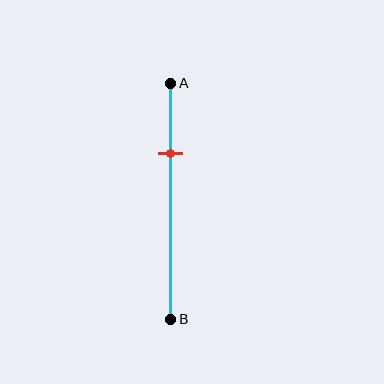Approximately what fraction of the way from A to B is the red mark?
The red mark is approximately 30% of the way from A to B.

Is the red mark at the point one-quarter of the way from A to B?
No, the mark is at about 30% from A, not at the 25% one-quarter point.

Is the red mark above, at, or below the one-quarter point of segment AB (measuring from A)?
The red mark is below the one-quarter point of segment AB.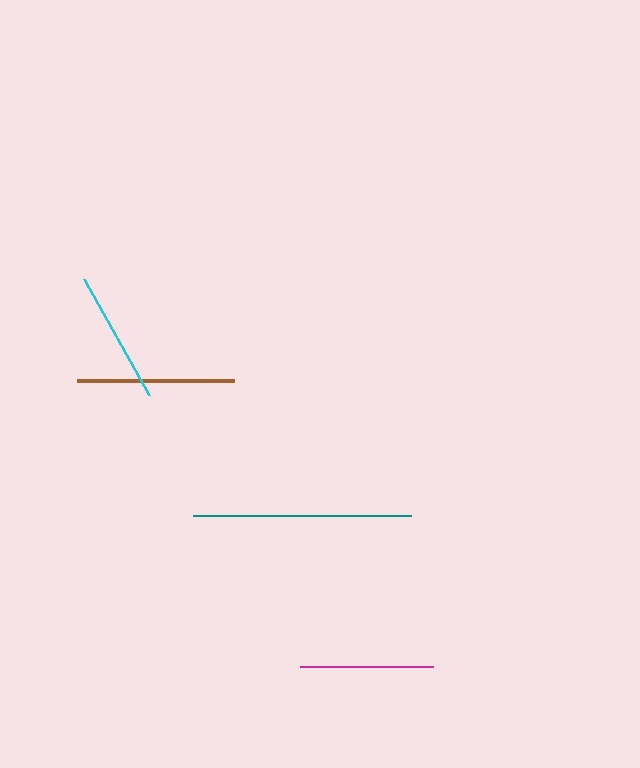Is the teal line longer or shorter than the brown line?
The teal line is longer than the brown line.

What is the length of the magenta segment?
The magenta segment is approximately 133 pixels long.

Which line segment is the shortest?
The magenta line is the shortest at approximately 133 pixels.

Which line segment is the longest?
The teal line is the longest at approximately 218 pixels.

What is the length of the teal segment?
The teal segment is approximately 218 pixels long.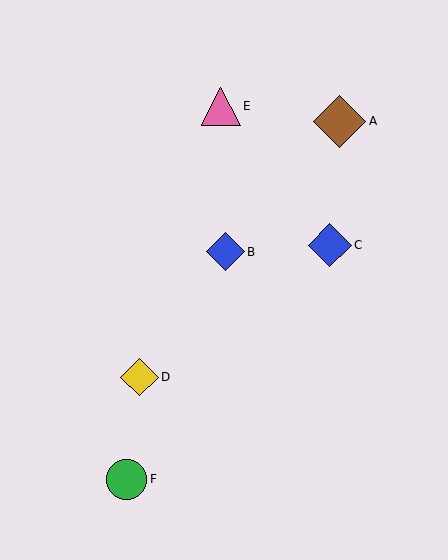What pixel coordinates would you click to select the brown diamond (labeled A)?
Click at (340, 121) to select the brown diamond A.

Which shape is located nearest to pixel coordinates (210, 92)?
The pink triangle (labeled E) at (221, 106) is nearest to that location.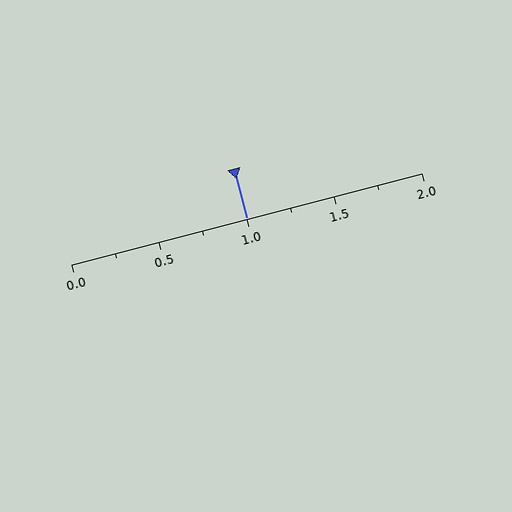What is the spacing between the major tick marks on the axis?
The major ticks are spaced 0.5 apart.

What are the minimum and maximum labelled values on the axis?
The axis runs from 0.0 to 2.0.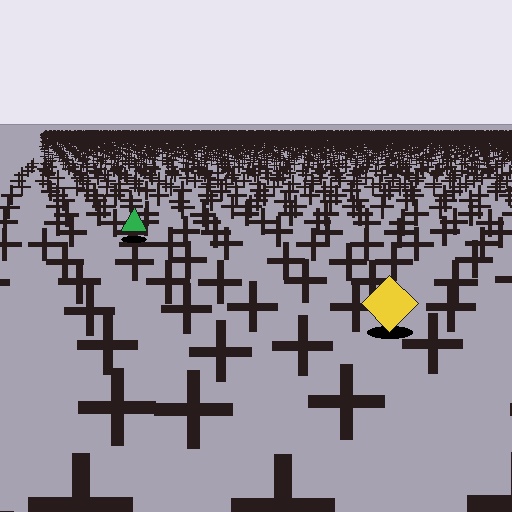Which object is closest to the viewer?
The yellow diamond is closest. The texture marks near it are larger and more spread out.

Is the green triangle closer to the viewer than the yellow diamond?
No. The yellow diamond is closer — you can tell from the texture gradient: the ground texture is coarser near it.